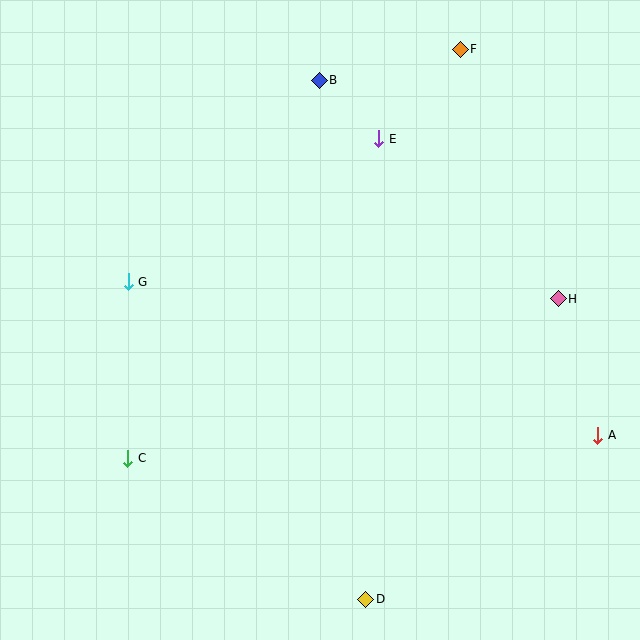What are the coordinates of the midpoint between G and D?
The midpoint between G and D is at (247, 441).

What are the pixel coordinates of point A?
Point A is at (598, 435).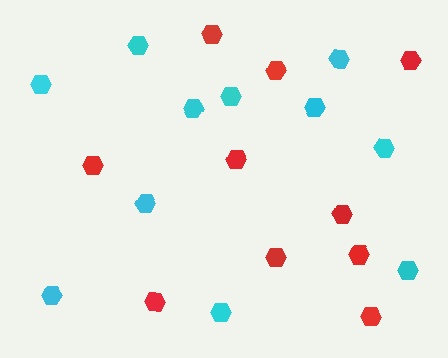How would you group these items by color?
There are 2 groups: one group of red hexagons (10) and one group of cyan hexagons (11).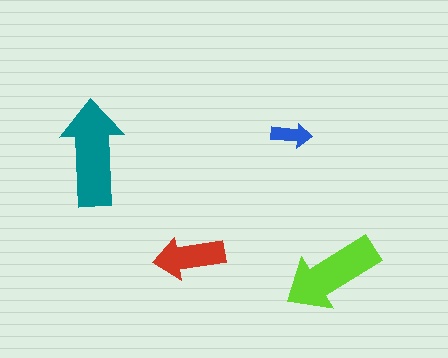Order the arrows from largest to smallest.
the teal one, the lime one, the red one, the blue one.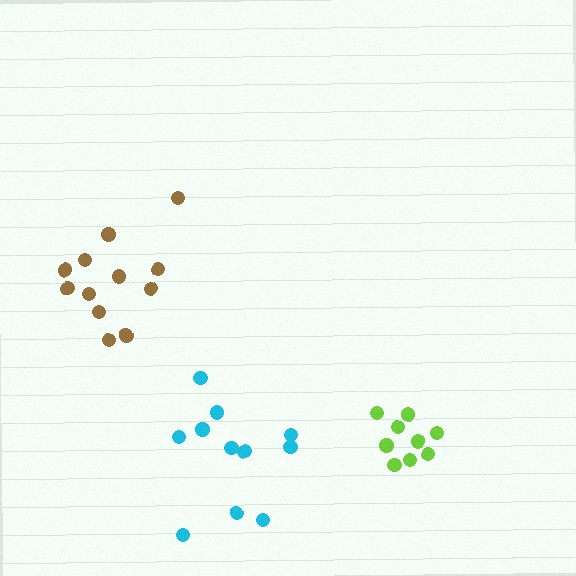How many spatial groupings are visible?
There are 3 spatial groupings.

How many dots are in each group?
Group 1: 9 dots, Group 2: 11 dots, Group 3: 12 dots (32 total).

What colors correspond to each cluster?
The clusters are colored: lime, cyan, brown.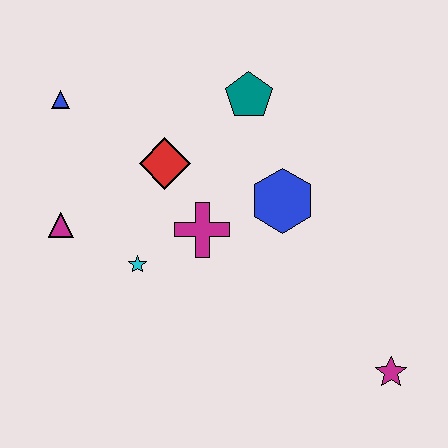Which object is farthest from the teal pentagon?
The magenta star is farthest from the teal pentagon.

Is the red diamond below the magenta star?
No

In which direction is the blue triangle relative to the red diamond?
The blue triangle is to the left of the red diamond.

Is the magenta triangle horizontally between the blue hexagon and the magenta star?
No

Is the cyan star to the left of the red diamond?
Yes